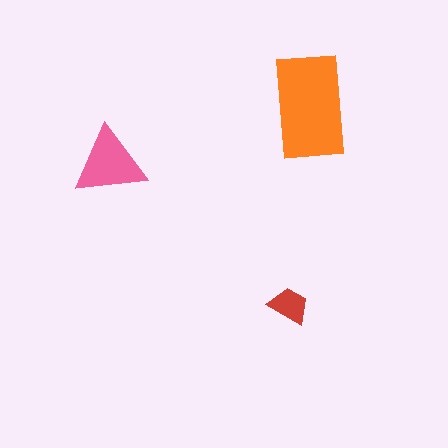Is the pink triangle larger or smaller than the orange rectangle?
Smaller.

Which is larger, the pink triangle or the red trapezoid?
The pink triangle.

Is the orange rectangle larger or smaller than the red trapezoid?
Larger.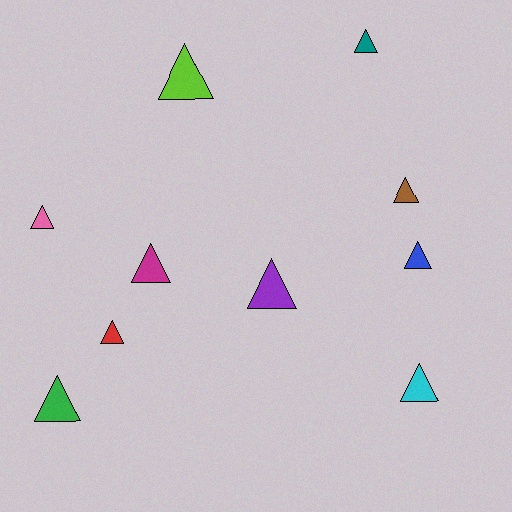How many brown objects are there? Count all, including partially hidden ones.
There is 1 brown object.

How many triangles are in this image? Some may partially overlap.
There are 10 triangles.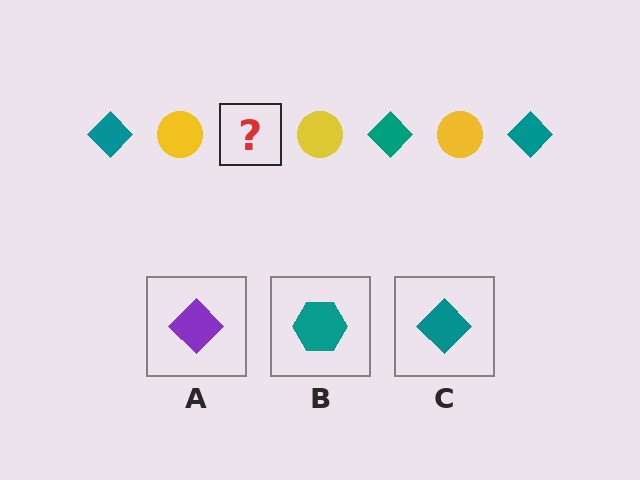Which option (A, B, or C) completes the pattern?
C.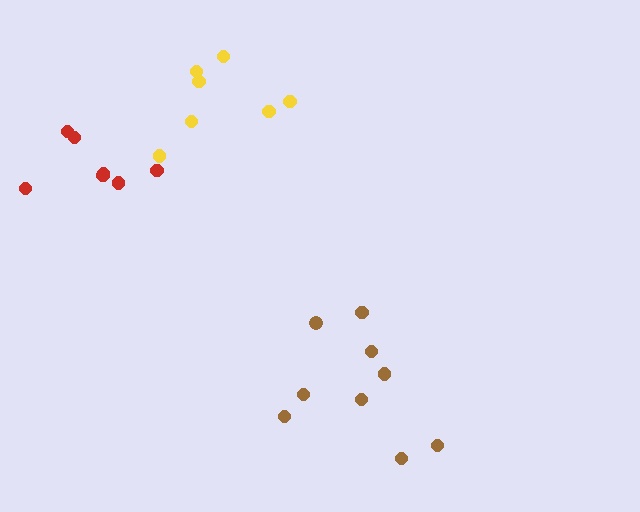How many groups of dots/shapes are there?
There are 3 groups.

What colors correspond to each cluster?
The clusters are colored: red, brown, yellow.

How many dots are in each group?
Group 1: 7 dots, Group 2: 9 dots, Group 3: 7 dots (23 total).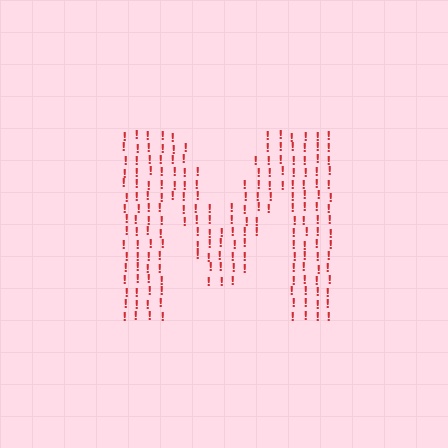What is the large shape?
The large shape is the letter M.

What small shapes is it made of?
It is made of small exclamation marks.